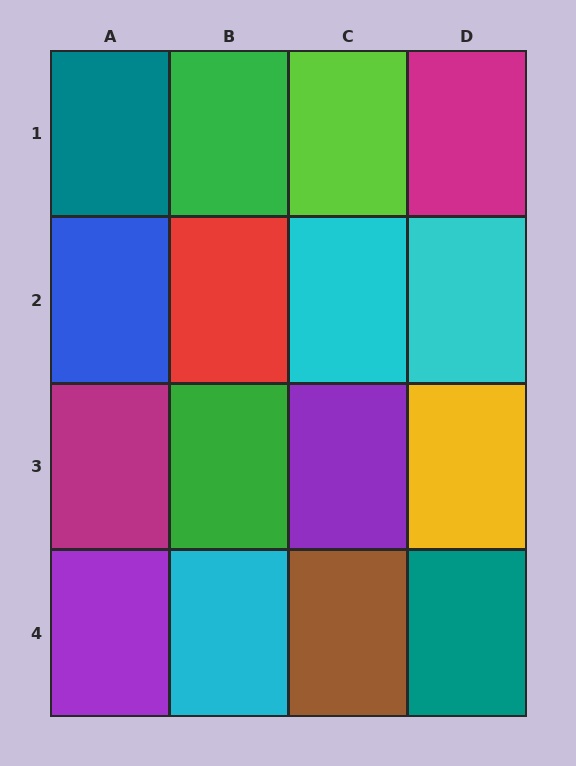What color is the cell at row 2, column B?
Red.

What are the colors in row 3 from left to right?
Magenta, green, purple, yellow.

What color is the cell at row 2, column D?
Cyan.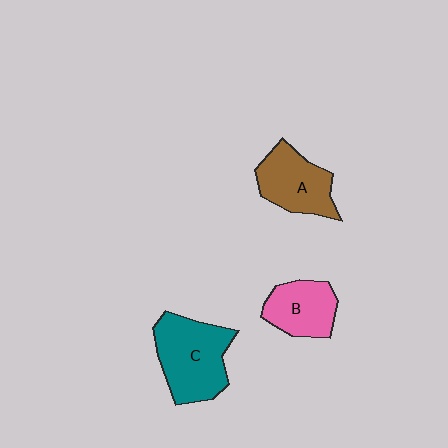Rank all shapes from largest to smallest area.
From largest to smallest: C (teal), A (brown), B (pink).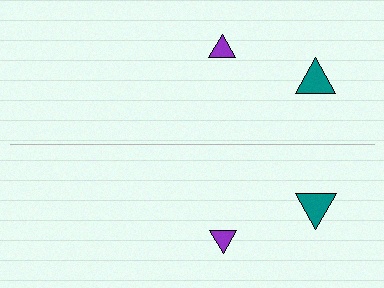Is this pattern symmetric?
Yes, this pattern has bilateral (reflection) symmetry.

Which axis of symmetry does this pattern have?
The pattern has a horizontal axis of symmetry running through the center of the image.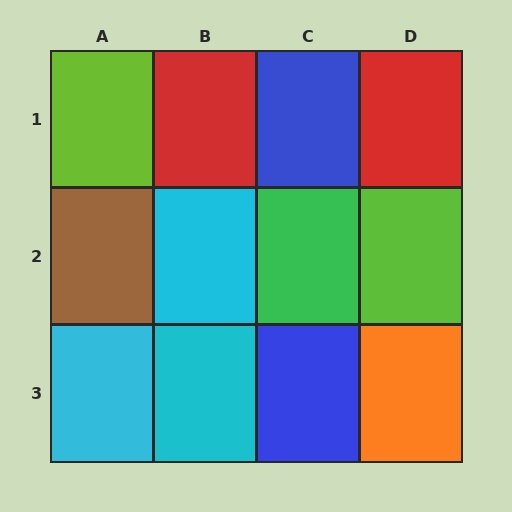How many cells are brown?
1 cell is brown.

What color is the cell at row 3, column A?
Cyan.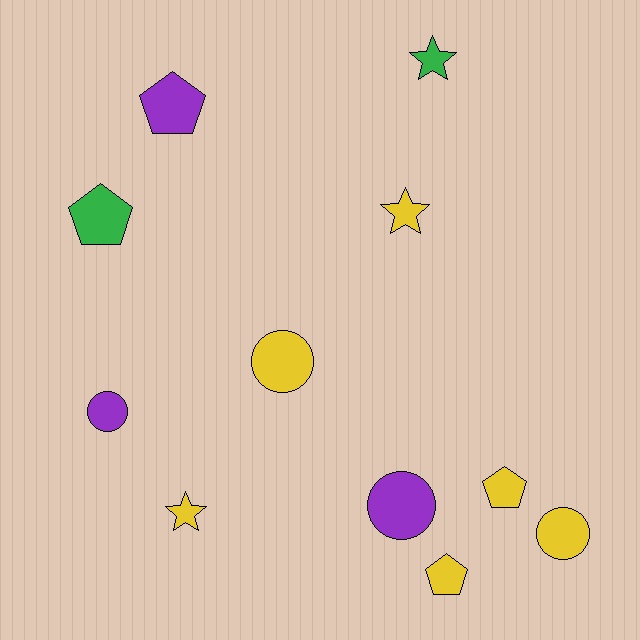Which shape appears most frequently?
Circle, with 4 objects.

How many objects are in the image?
There are 11 objects.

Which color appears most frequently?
Yellow, with 6 objects.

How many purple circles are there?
There are 2 purple circles.